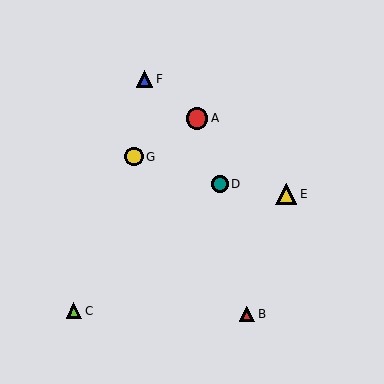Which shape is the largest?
The red circle (labeled A) is the largest.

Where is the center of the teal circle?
The center of the teal circle is at (220, 184).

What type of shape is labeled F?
Shape F is a blue triangle.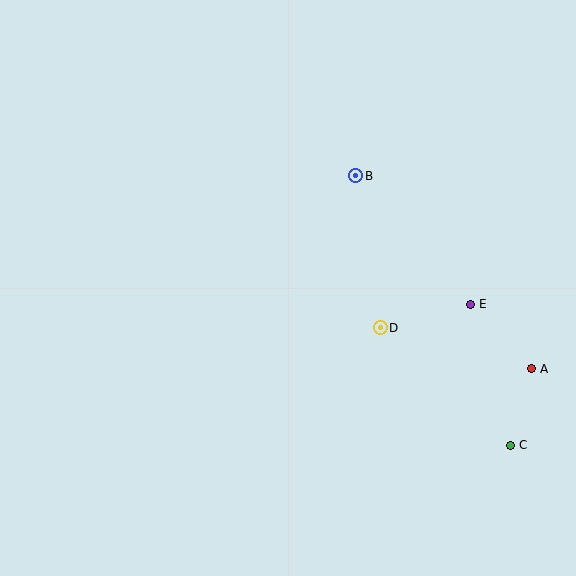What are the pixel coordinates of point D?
Point D is at (380, 328).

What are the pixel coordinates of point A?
Point A is at (531, 369).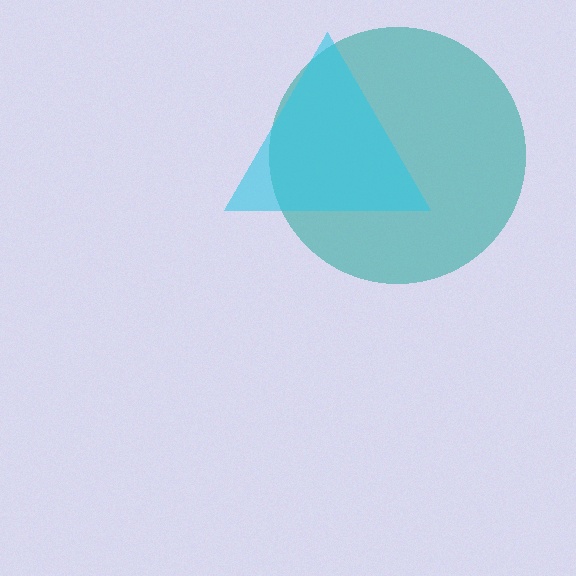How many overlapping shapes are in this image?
There are 2 overlapping shapes in the image.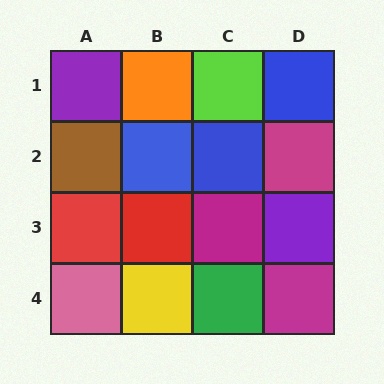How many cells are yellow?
1 cell is yellow.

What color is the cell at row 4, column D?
Magenta.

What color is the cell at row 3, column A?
Red.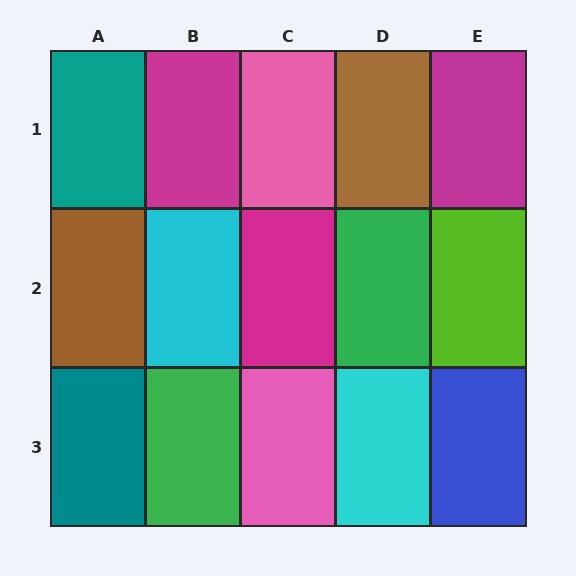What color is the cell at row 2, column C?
Magenta.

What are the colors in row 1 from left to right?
Teal, magenta, pink, brown, magenta.